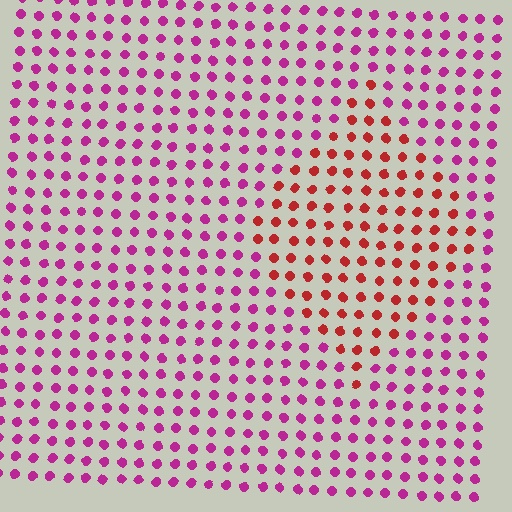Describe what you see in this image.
The image is filled with small magenta elements in a uniform arrangement. A diamond-shaped region is visible where the elements are tinted to a slightly different hue, forming a subtle color boundary.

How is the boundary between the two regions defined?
The boundary is defined purely by a slight shift in hue (about 44 degrees). Spacing, size, and orientation are identical on both sides.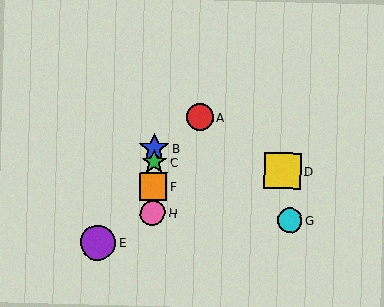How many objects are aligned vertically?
4 objects (B, C, F, H) are aligned vertically.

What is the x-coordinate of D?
Object D is at x≈282.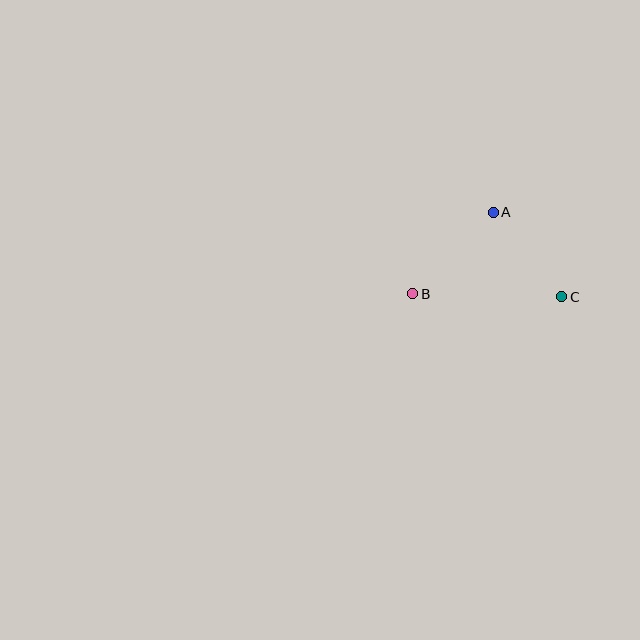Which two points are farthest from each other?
Points B and C are farthest from each other.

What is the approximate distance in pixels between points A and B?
The distance between A and B is approximately 115 pixels.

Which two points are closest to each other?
Points A and C are closest to each other.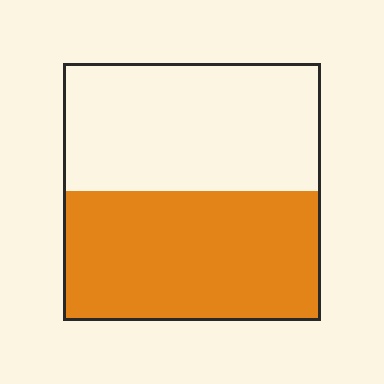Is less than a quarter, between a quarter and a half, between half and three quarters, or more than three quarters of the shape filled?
Between half and three quarters.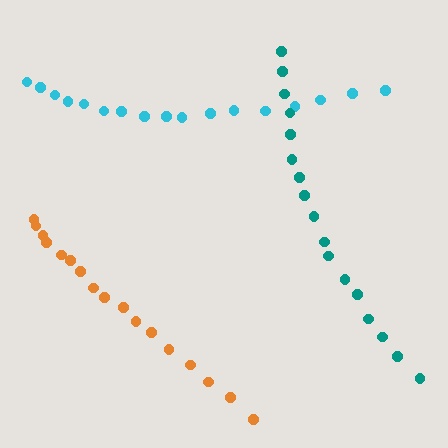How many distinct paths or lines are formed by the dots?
There are 3 distinct paths.